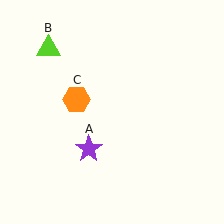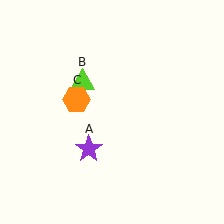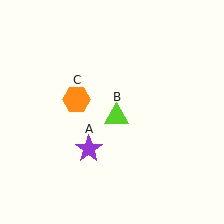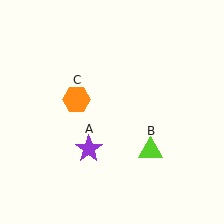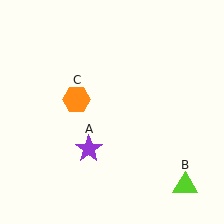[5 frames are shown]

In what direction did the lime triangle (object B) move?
The lime triangle (object B) moved down and to the right.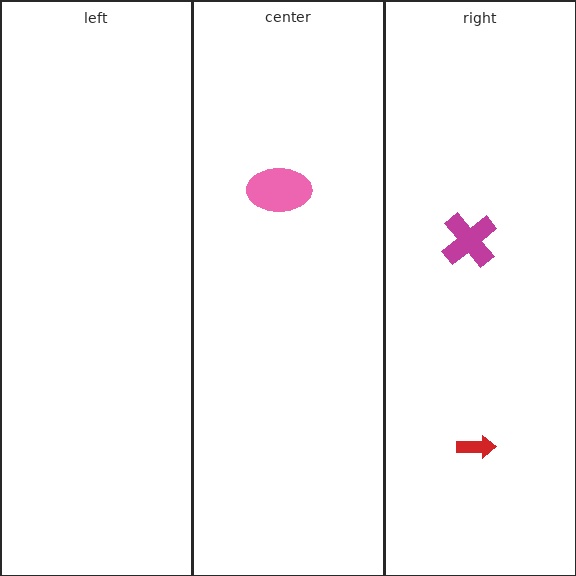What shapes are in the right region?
The red arrow, the magenta cross.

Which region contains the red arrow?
The right region.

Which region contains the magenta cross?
The right region.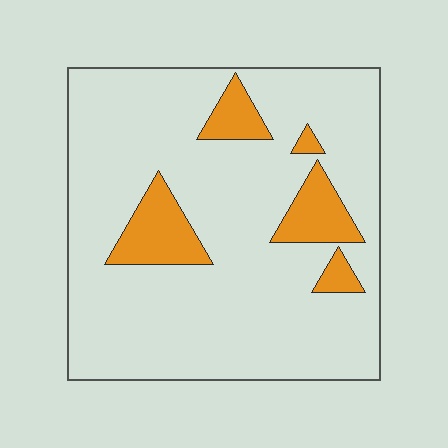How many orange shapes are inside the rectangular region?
5.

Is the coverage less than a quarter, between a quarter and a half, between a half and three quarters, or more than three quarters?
Less than a quarter.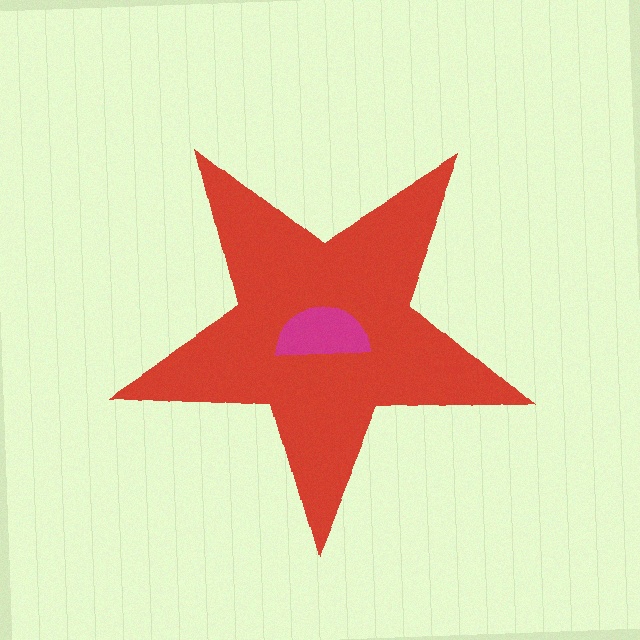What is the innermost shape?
The magenta semicircle.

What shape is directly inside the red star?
The magenta semicircle.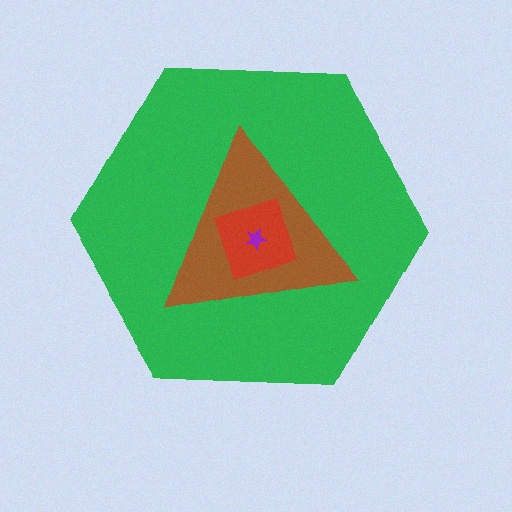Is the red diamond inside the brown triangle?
Yes.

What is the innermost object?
The purple star.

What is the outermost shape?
The green hexagon.